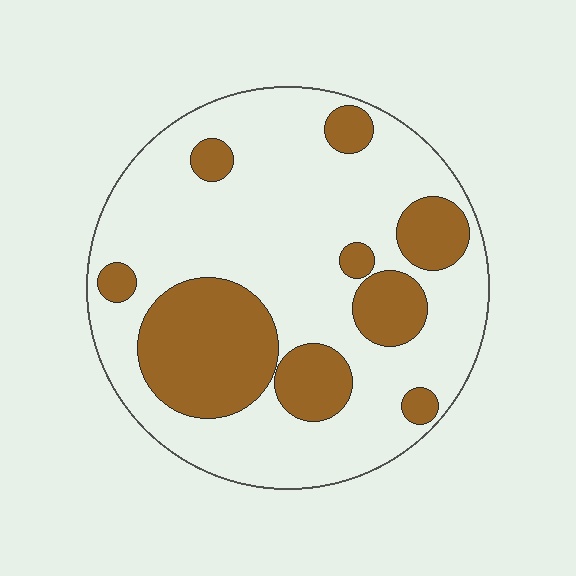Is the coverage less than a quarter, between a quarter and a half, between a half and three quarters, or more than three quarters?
Between a quarter and a half.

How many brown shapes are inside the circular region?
9.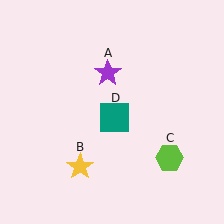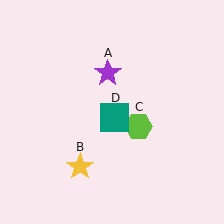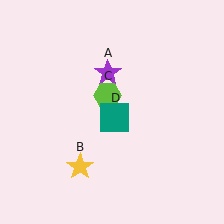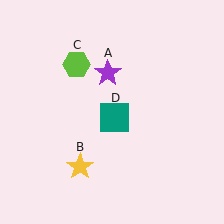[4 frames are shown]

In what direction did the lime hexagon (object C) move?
The lime hexagon (object C) moved up and to the left.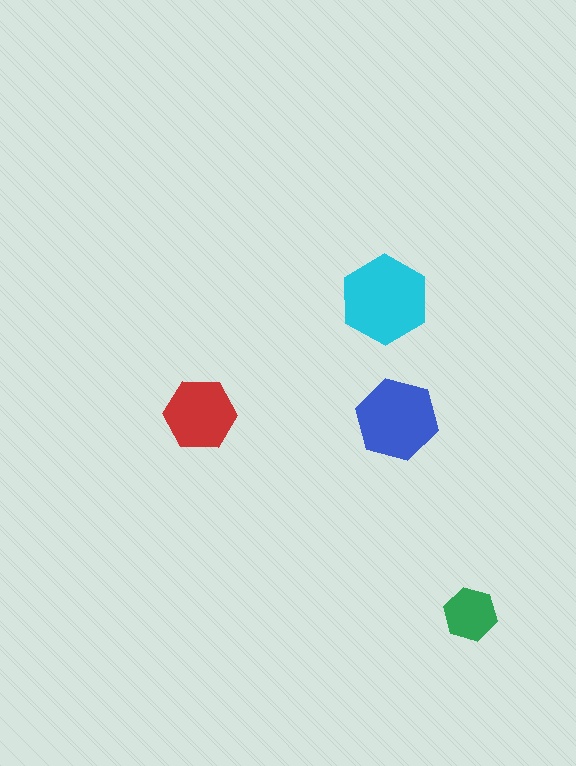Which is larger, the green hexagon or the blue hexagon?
The blue one.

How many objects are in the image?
There are 4 objects in the image.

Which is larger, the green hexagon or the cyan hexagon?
The cyan one.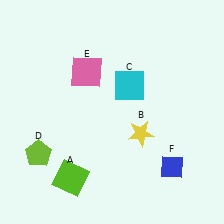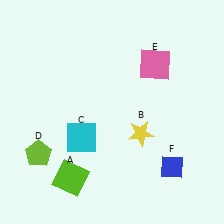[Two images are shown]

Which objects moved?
The objects that moved are: the cyan square (C), the pink square (E).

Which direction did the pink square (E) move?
The pink square (E) moved right.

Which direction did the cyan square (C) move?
The cyan square (C) moved down.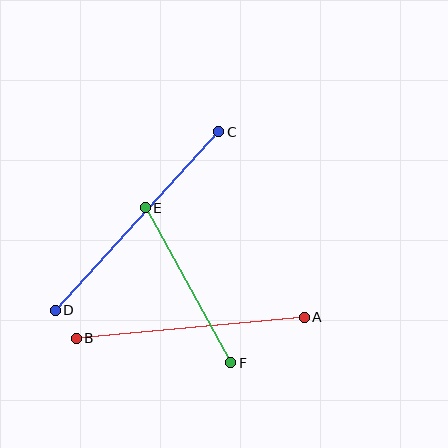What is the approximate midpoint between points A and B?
The midpoint is at approximately (190, 328) pixels.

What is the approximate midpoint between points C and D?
The midpoint is at approximately (137, 221) pixels.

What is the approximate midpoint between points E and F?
The midpoint is at approximately (188, 285) pixels.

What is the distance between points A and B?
The distance is approximately 229 pixels.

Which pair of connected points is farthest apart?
Points C and D are farthest apart.